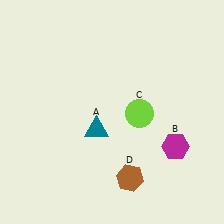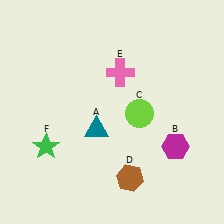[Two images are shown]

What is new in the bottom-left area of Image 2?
A green star (F) was added in the bottom-left area of Image 2.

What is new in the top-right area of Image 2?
A pink cross (E) was added in the top-right area of Image 2.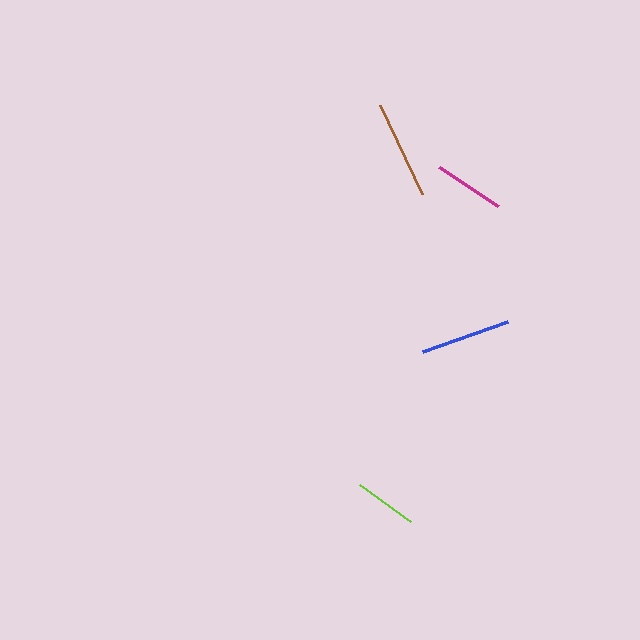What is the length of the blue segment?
The blue segment is approximately 90 pixels long.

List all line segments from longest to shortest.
From longest to shortest: brown, blue, magenta, lime.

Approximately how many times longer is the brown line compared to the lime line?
The brown line is approximately 1.6 times the length of the lime line.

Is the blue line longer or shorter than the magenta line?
The blue line is longer than the magenta line.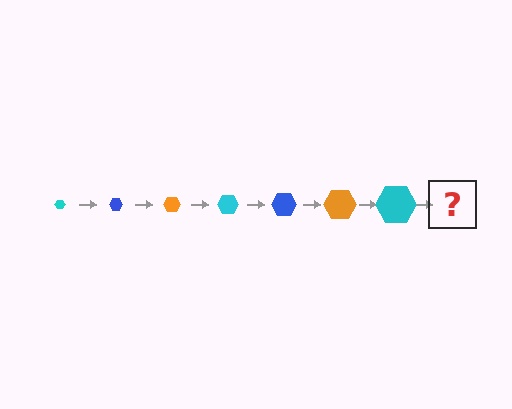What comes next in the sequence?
The next element should be a blue hexagon, larger than the previous one.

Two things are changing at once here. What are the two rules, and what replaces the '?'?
The two rules are that the hexagon grows larger each step and the color cycles through cyan, blue, and orange. The '?' should be a blue hexagon, larger than the previous one.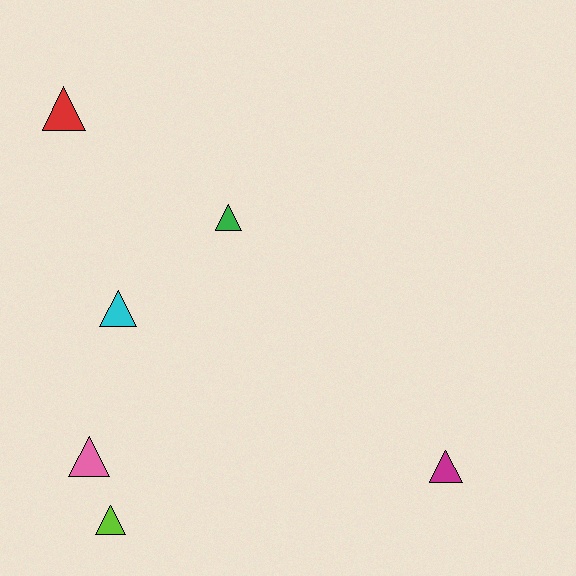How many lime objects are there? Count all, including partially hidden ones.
There is 1 lime object.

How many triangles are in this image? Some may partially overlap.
There are 6 triangles.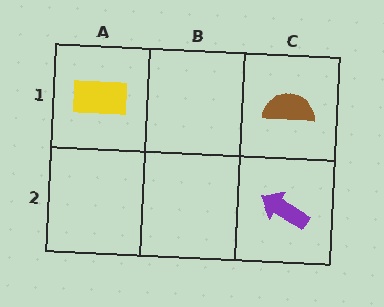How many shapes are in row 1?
2 shapes.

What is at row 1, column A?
A yellow rectangle.